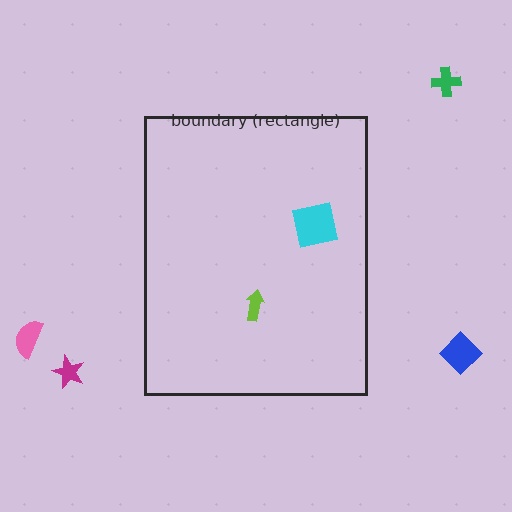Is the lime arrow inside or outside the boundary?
Inside.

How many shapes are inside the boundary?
2 inside, 4 outside.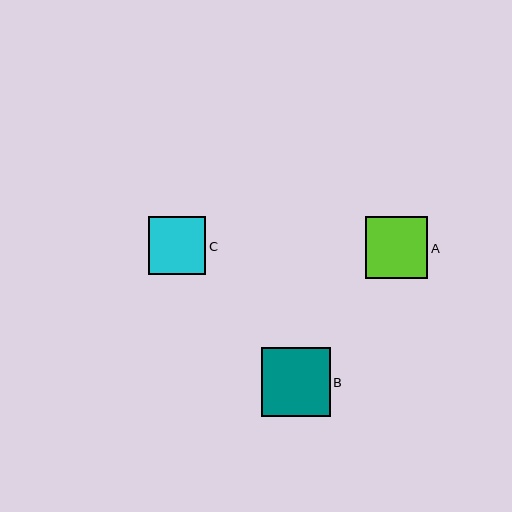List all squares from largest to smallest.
From largest to smallest: B, A, C.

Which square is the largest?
Square B is the largest with a size of approximately 69 pixels.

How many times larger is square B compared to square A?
Square B is approximately 1.1 times the size of square A.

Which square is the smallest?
Square C is the smallest with a size of approximately 57 pixels.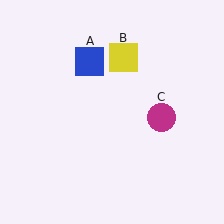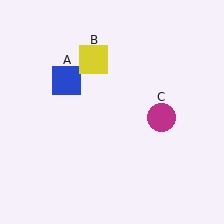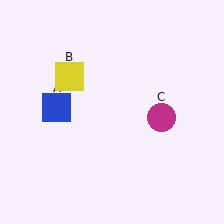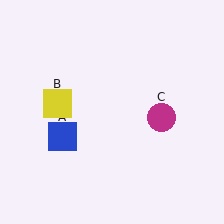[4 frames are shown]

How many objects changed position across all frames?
2 objects changed position: blue square (object A), yellow square (object B).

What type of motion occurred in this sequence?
The blue square (object A), yellow square (object B) rotated counterclockwise around the center of the scene.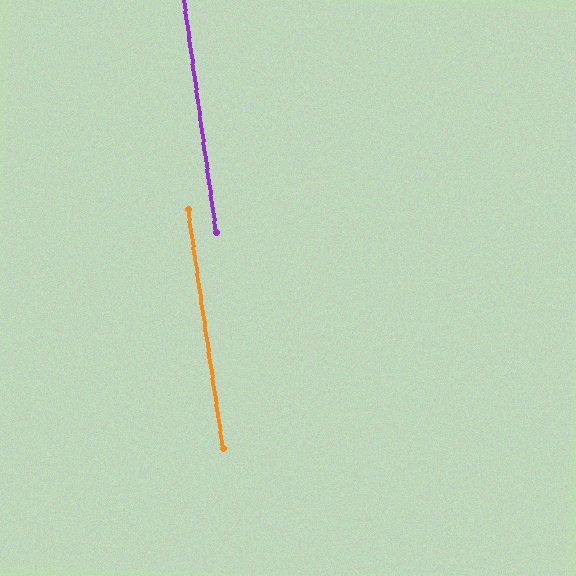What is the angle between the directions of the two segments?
Approximately 0 degrees.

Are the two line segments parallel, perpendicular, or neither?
Parallel — their directions differ by only 0.3°.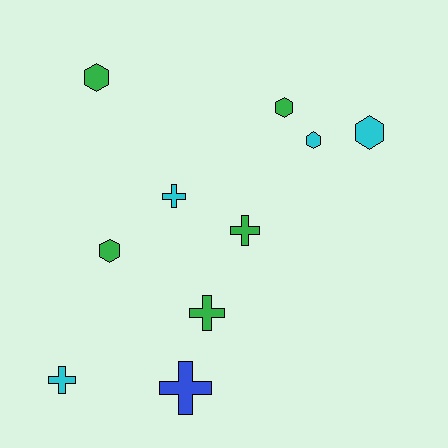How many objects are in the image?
There are 10 objects.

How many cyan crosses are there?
There are 2 cyan crosses.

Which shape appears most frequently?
Hexagon, with 5 objects.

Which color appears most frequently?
Green, with 5 objects.